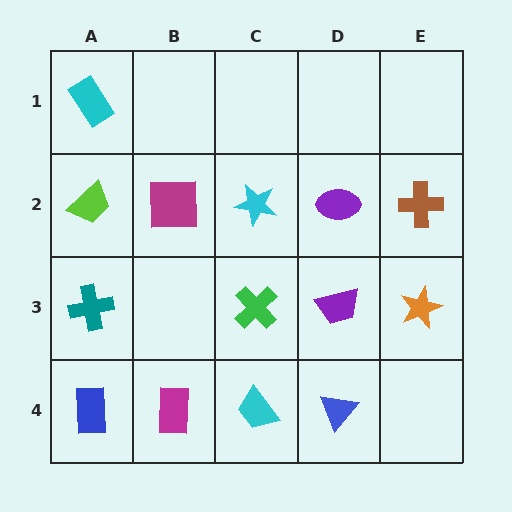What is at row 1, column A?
A cyan rectangle.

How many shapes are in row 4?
4 shapes.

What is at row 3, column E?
An orange star.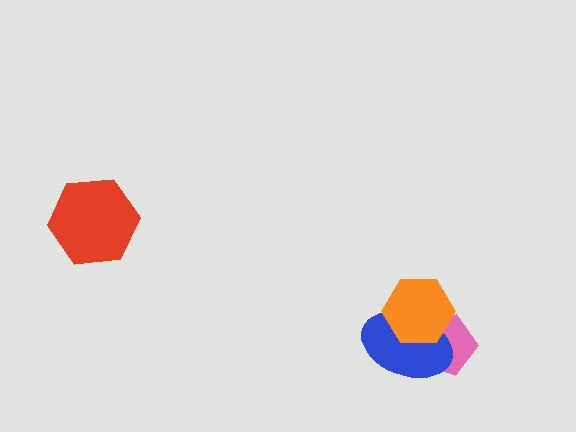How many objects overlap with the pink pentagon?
2 objects overlap with the pink pentagon.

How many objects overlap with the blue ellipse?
2 objects overlap with the blue ellipse.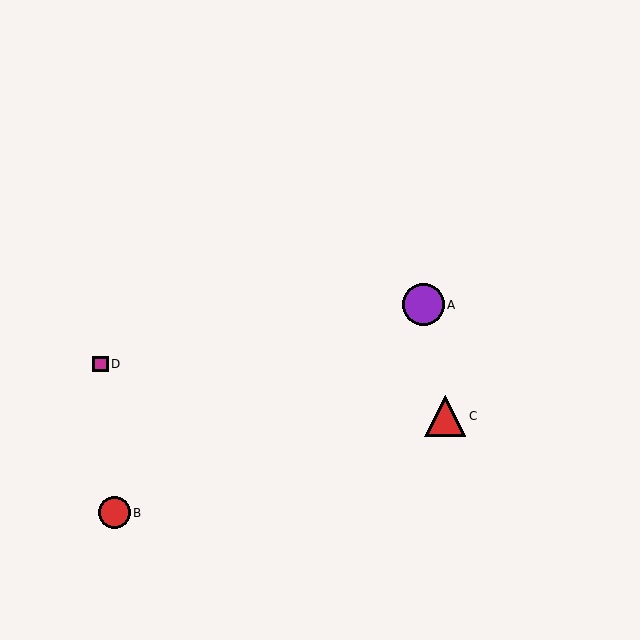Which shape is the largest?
The purple circle (labeled A) is the largest.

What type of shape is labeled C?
Shape C is a red triangle.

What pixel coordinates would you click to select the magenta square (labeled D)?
Click at (101, 364) to select the magenta square D.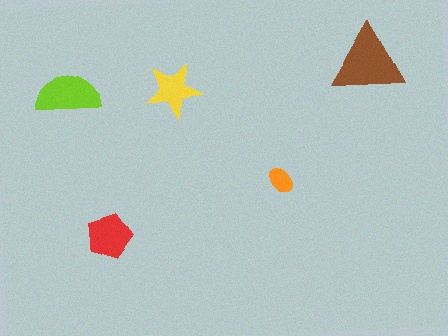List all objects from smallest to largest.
The orange ellipse, the yellow star, the red pentagon, the lime semicircle, the brown triangle.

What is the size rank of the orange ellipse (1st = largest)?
5th.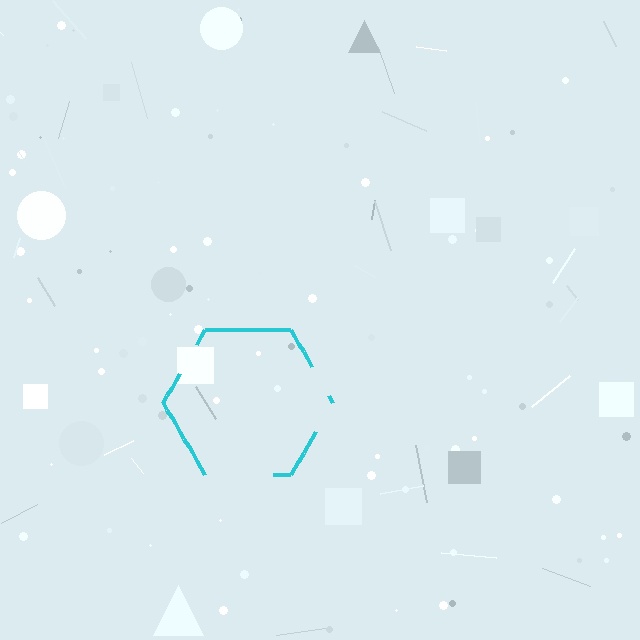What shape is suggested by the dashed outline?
The dashed outline suggests a hexagon.